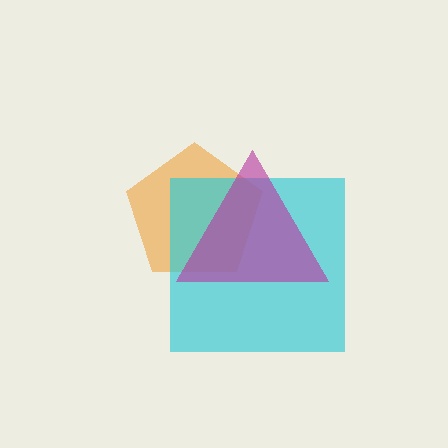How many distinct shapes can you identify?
There are 3 distinct shapes: an orange pentagon, a cyan square, a magenta triangle.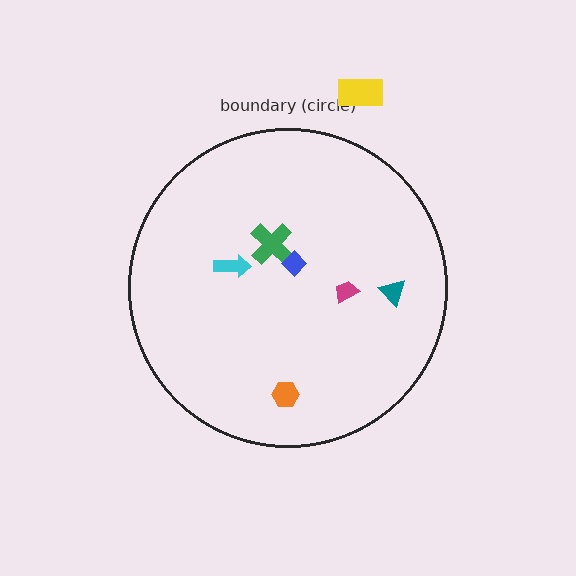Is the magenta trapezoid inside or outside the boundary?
Inside.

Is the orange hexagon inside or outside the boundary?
Inside.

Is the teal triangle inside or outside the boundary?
Inside.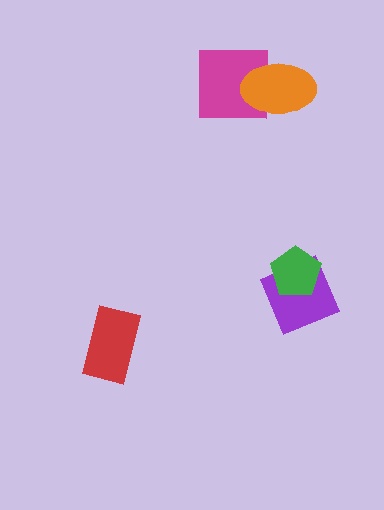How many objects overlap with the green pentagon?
1 object overlaps with the green pentagon.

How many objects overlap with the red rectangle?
0 objects overlap with the red rectangle.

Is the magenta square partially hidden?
Yes, it is partially covered by another shape.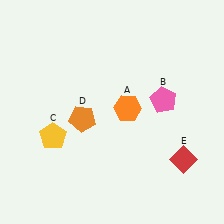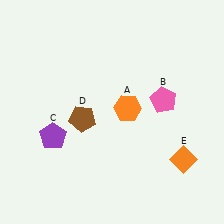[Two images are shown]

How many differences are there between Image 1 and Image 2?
There are 3 differences between the two images.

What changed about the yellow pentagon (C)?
In Image 1, C is yellow. In Image 2, it changed to purple.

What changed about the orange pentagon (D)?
In Image 1, D is orange. In Image 2, it changed to brown.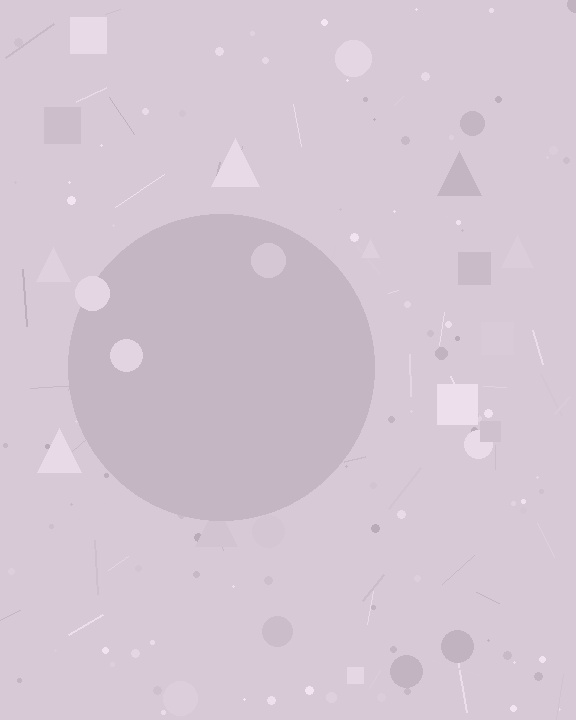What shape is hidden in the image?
A circle is hidden in the image.